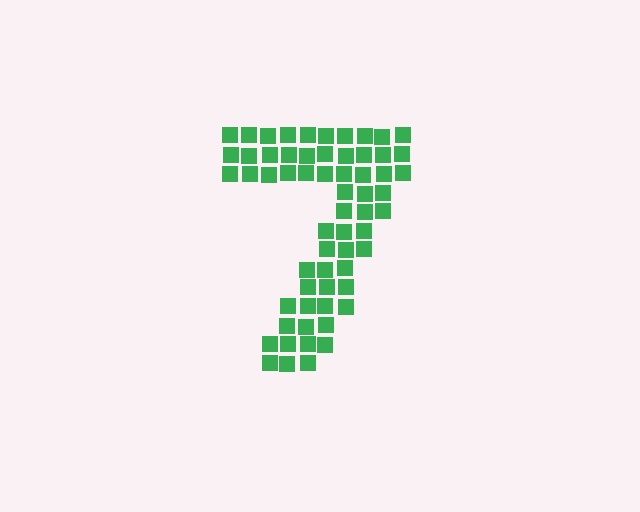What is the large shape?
The large shape is the digit 7.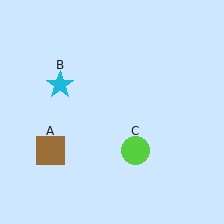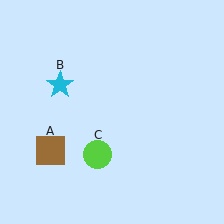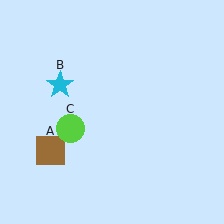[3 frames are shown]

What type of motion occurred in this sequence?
The lime circle (object C) rotated clockwise around the center of the scene.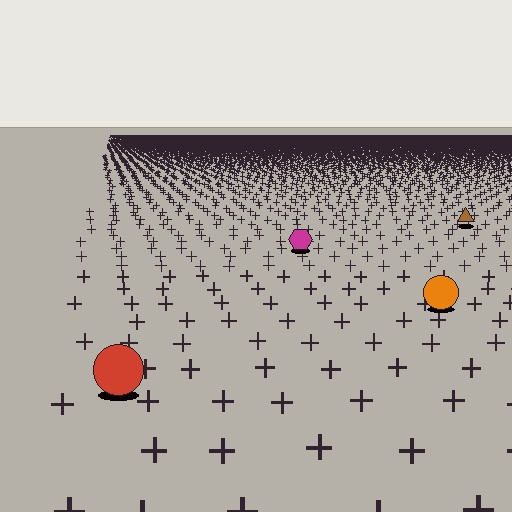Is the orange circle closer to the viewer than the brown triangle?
Yes. The orange circle is closer — you can tell from the texture gradient: the ground texture is coarser near it.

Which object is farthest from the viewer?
The brown triangle is farthest from the viewer. It appears smaller and the ground texture around it is denser.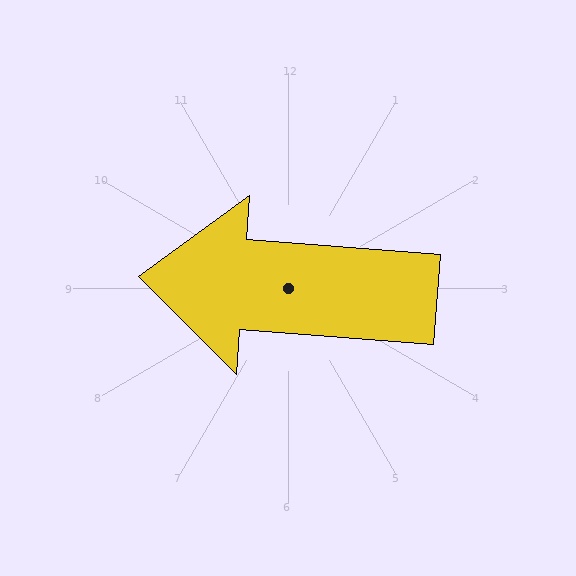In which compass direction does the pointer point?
West.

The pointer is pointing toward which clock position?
Roughly 9 o'clock.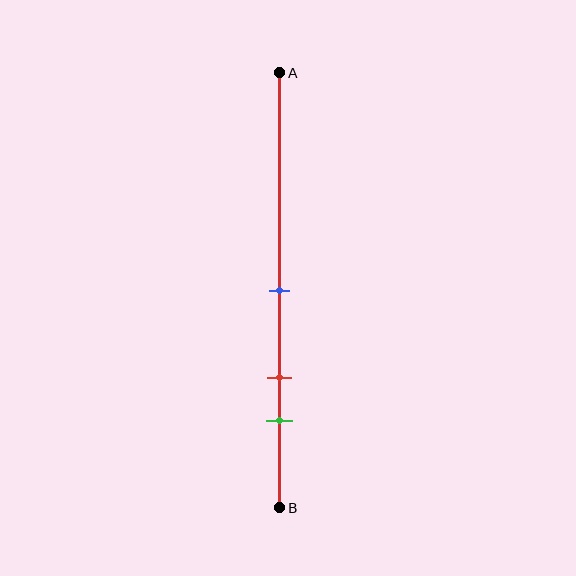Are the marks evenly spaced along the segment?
Yes, the marks are approximately evenly spaced.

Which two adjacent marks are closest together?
The red and green marks are the closest adjacent pair.